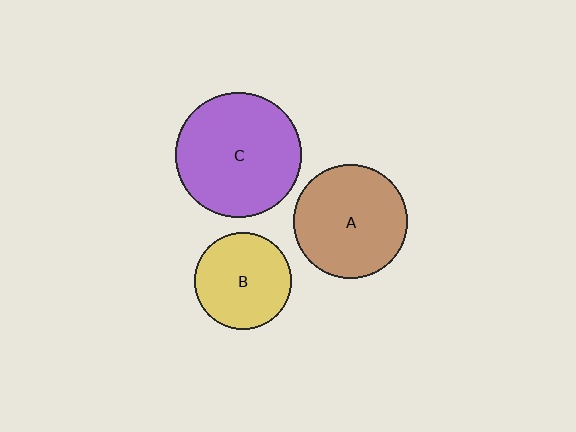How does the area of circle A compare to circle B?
Approximately 1.4 times.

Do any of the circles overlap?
No, none of the circles overlap.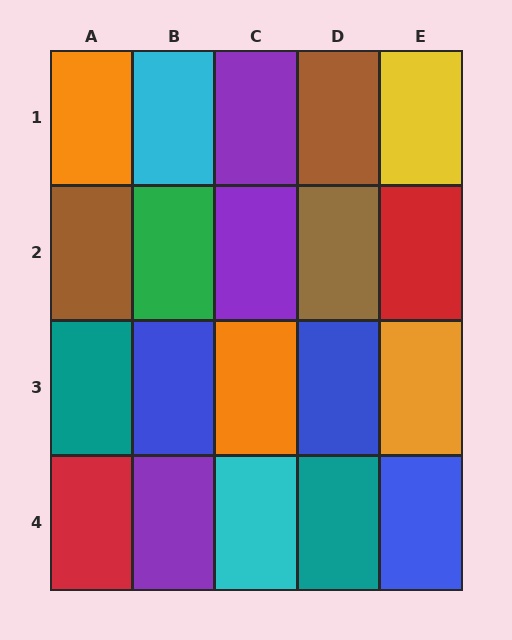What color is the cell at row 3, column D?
Blue.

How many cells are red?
2 cells are red.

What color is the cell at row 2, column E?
Red.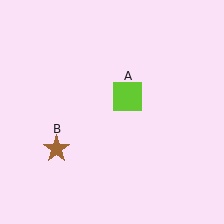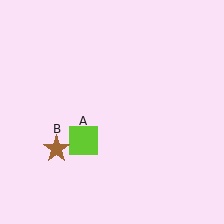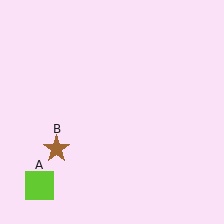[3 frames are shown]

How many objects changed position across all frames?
1 object changed position: lime square (object A).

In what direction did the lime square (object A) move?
The lime square (object A) moved down and to the left.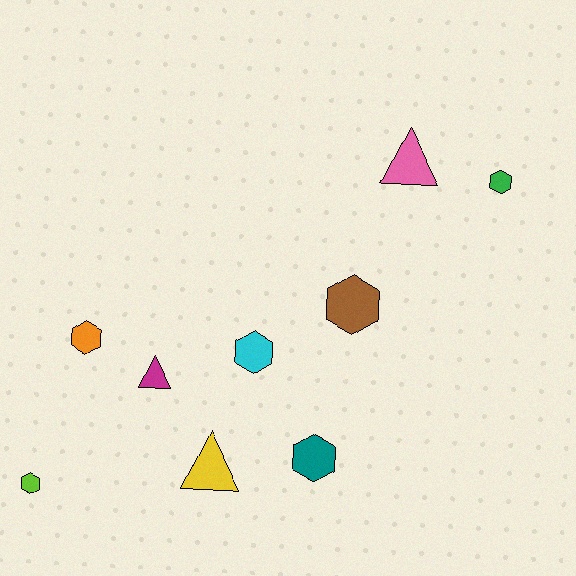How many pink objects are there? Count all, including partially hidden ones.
There is 1 pink object.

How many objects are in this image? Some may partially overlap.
There are 9 objects.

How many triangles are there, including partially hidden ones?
There are 3 triangles.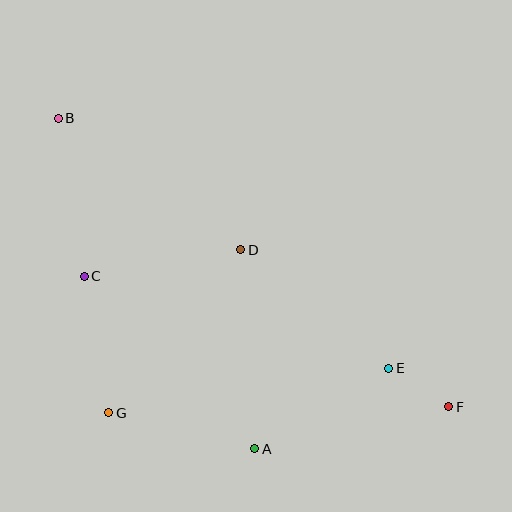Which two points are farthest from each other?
Points B and F are farthest from each other.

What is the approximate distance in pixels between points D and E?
The distance between D and E is approximately 190 pixels.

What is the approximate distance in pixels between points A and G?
The distance between A and G is approximately 150 pixels.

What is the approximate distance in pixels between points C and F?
The distance between C and F is approximately 387 pixels.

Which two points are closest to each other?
Points E and F are closest to each other.